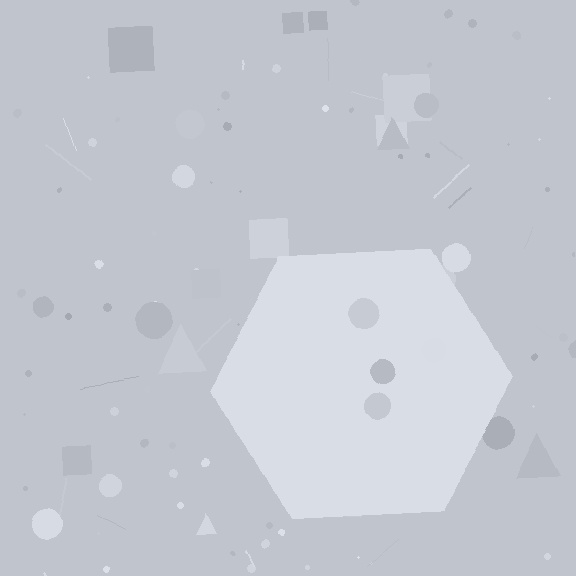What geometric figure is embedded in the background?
A hexagon is embedded in the background.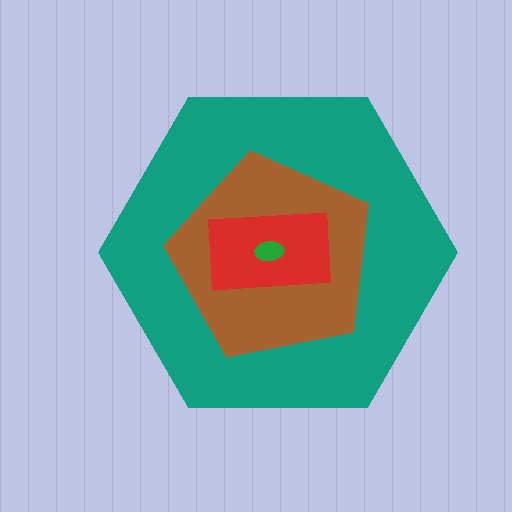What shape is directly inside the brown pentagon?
The red rectangle.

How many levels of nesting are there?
4.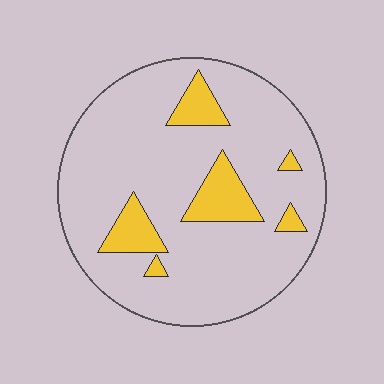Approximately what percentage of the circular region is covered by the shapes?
Approximately 15%.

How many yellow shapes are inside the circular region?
6.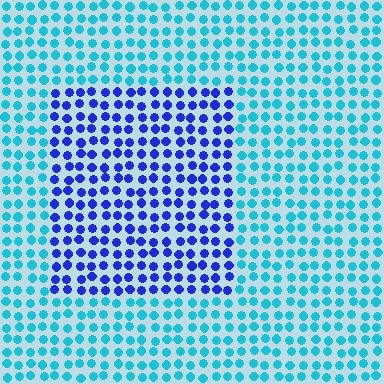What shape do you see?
I see a rectangle.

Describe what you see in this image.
The image is filled with small cyan elements in a uniform arrangement. A rectangle-shaped region is visible where the elements are tinted to a slightly different hue, forming a subtle color boundary.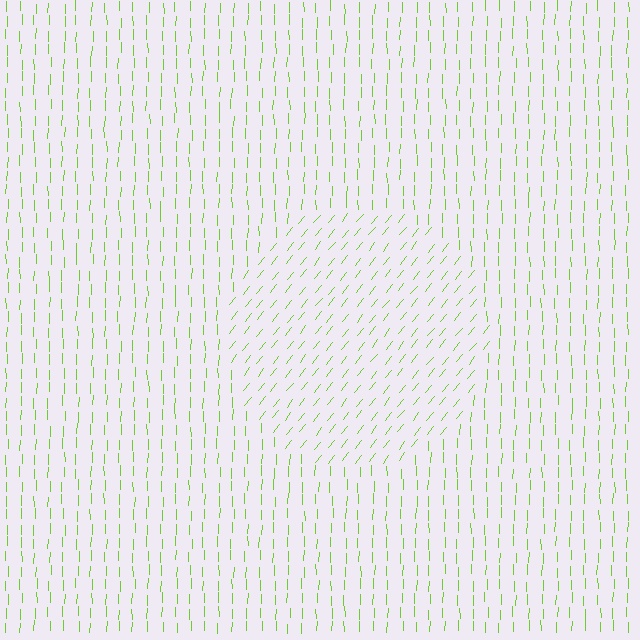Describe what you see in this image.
The image is filled with small lime line segments. A circle region in the image has lines oriented differently from the surrounding lines, creating a visible texture boundary.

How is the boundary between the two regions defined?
The boundary is defined purely by a change in line orientation (approximately 38 degrees difference). All lines are the same color and thickness.